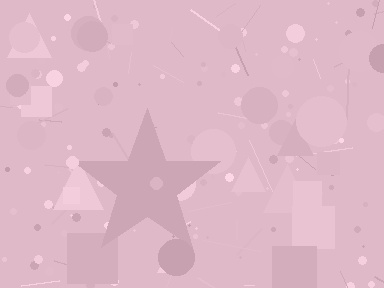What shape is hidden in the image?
A star is hidden in the image.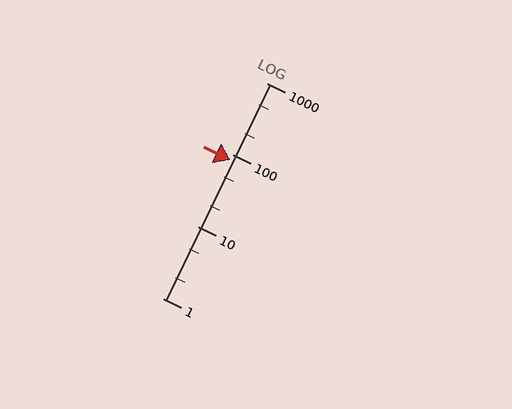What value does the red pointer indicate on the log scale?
The pointer indicates approximately 85.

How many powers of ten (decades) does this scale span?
The scale spans 3 decades, from 1 to 1000.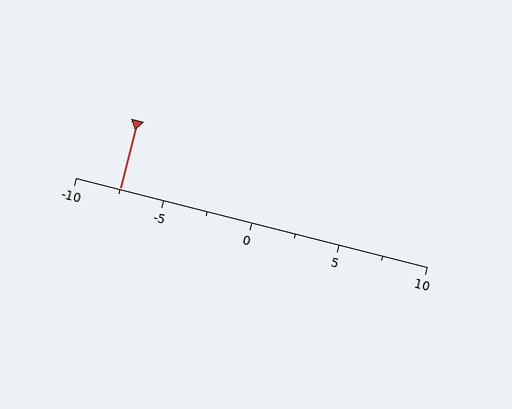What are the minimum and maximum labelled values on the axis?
The axis runs from -10 to 10.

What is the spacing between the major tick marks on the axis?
The major ticks are spaced 5 apart.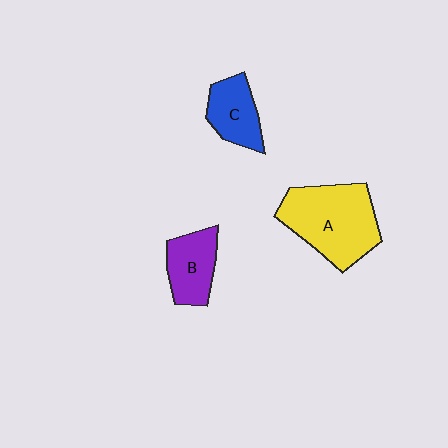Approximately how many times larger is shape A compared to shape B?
Approximately 1.9 times.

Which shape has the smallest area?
Shape C (blue).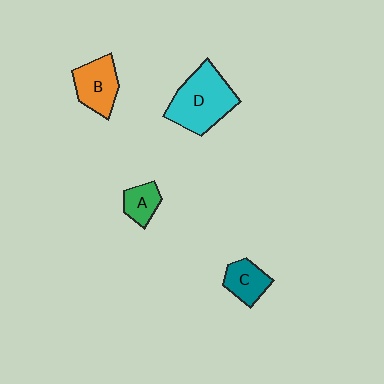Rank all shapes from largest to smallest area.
From largest to smallest: D (cyan), B (orange), C (teal), A (green).